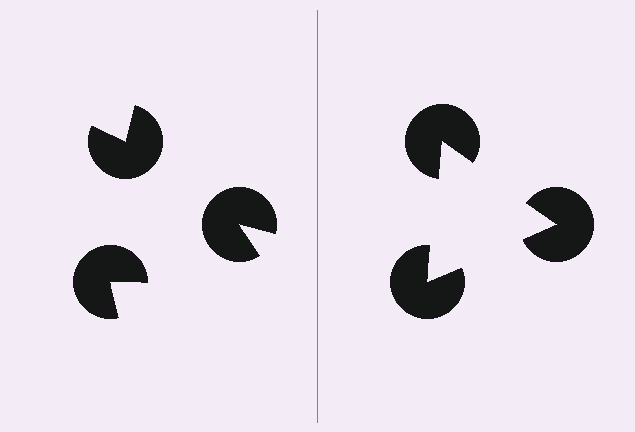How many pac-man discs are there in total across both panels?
6 — 3 on each side.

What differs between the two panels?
The pac-man discs are positioned identically on both sides; only the wedge orientations differ. On the right they align to a triangle; on the left they are misaligned.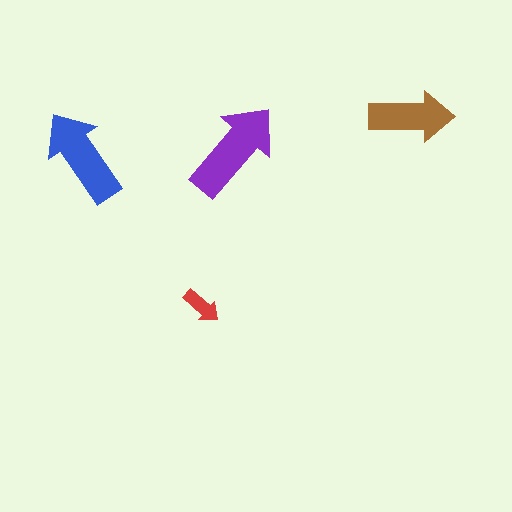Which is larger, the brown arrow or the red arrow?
The brown one.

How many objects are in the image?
There are 4 objects in the image.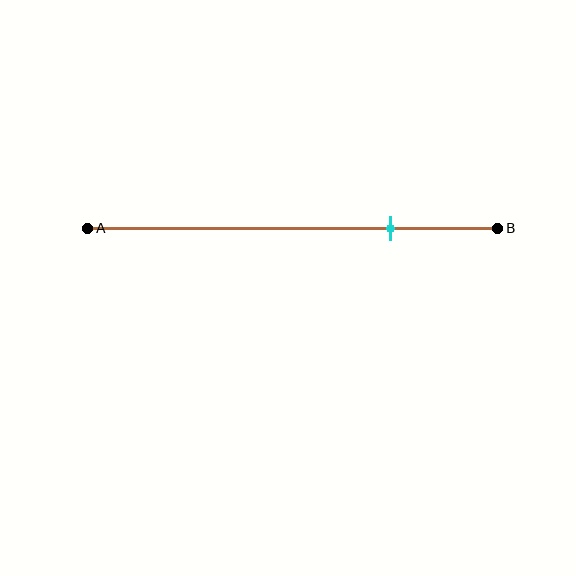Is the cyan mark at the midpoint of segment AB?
No, the mark is at about 75% from A, not at the 50% midpoint.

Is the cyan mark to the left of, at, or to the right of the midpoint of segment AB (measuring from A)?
The cyan mark is to the right of the midpoint of segment AB.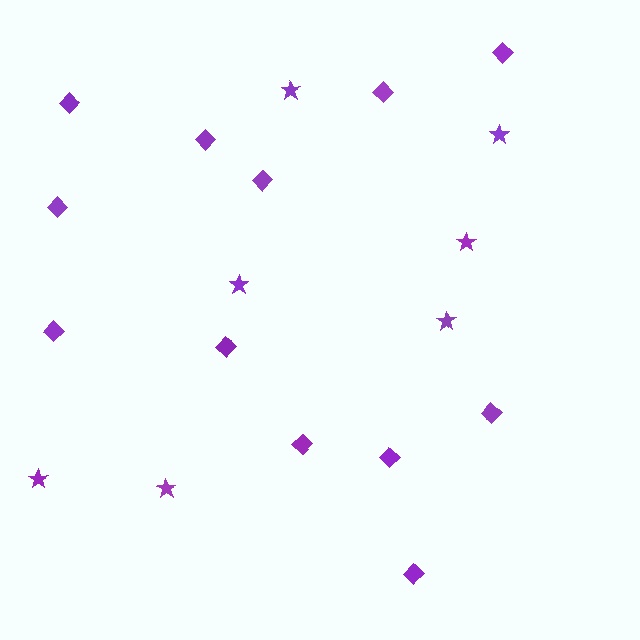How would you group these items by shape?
There are 2 groups: one group of diamonds (12) and one group of stars (7).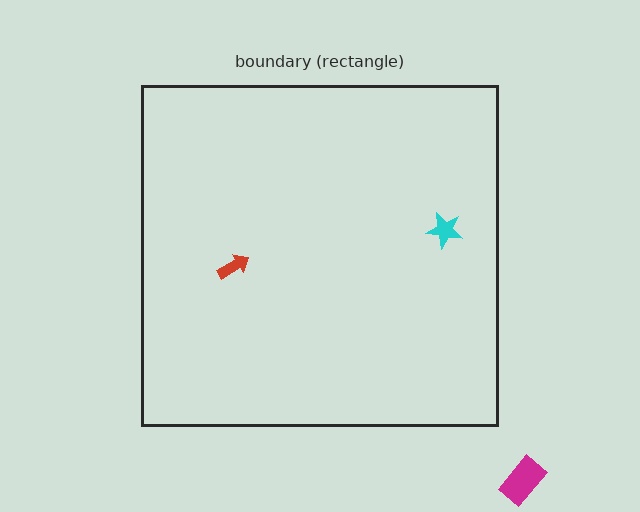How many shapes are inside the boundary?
2 inside, 1 outside.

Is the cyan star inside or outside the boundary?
Inside.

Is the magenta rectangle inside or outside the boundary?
Outside.